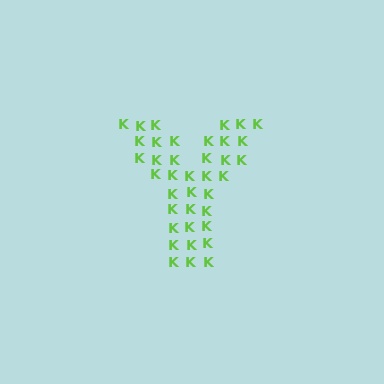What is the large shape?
The large shape is the letter Y.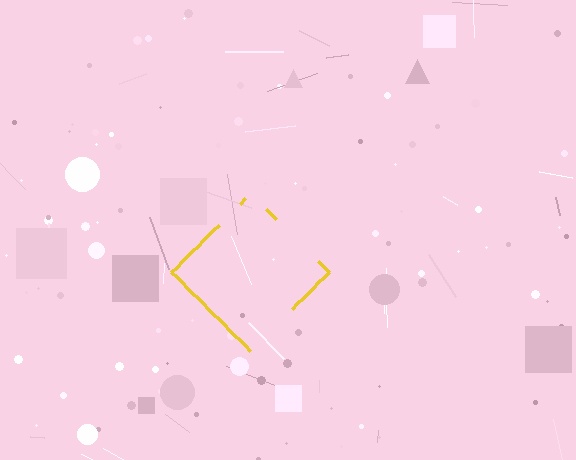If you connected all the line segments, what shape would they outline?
They would outline a diamond.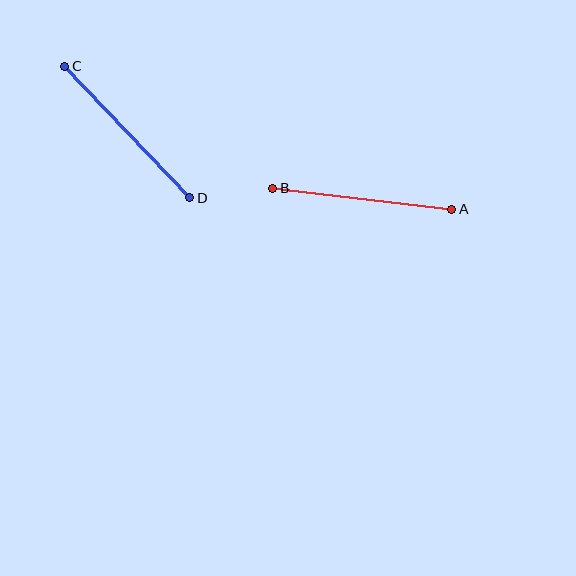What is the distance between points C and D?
The distance is approximately 182 pixels.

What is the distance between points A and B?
The distance is approximately 180 pixels.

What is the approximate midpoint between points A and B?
The midpoint is at approximately (362, 199) pixels.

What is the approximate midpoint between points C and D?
The midpoint is at approximately (127, 132) pixels.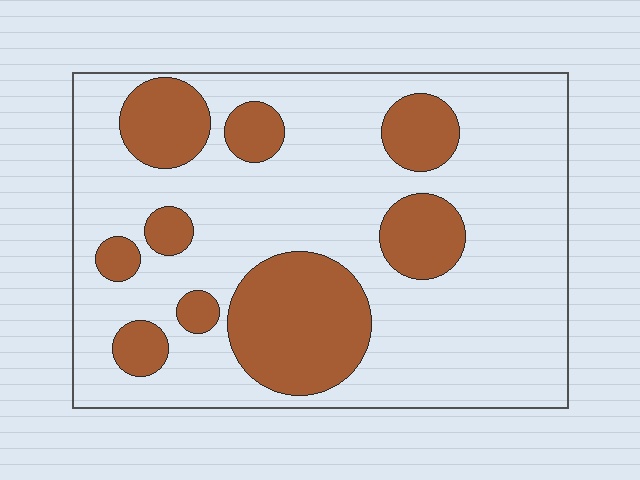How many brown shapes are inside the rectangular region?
9.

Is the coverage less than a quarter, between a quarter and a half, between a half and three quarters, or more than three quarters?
Between a quarter and a half.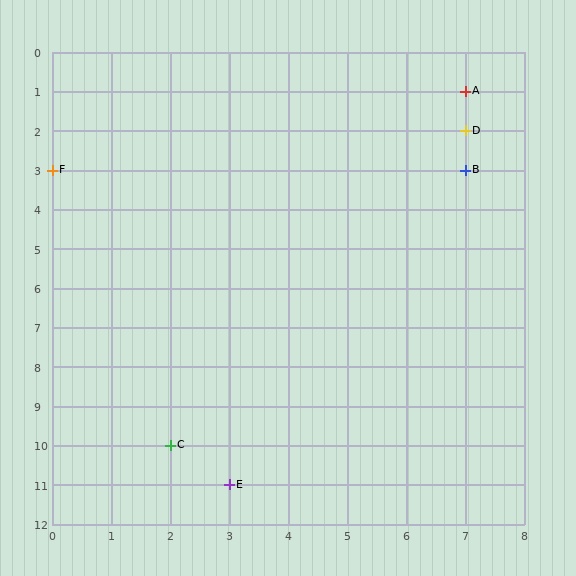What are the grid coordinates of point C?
Point C is at grid coordinates (2, 10).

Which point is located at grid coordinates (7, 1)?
Point A is at (7, 1).